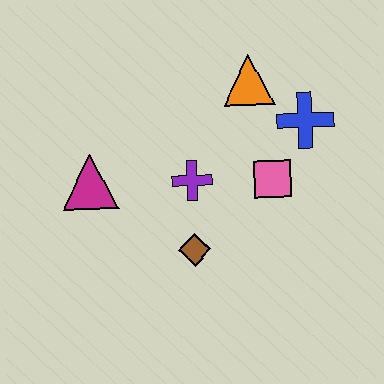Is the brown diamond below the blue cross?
Yes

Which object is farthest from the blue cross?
The magenta triangle is farthest from the blue cross.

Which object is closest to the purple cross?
The brown diamond is closest to the purple cross.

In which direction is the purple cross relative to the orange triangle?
The purple cross is below the orange triangle.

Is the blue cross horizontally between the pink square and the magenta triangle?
No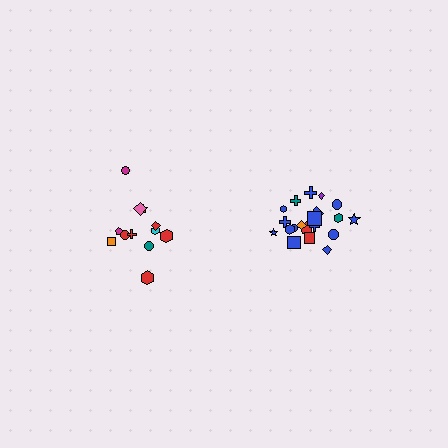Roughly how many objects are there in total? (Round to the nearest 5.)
Roughly 35 objects in total.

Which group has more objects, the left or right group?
The right group.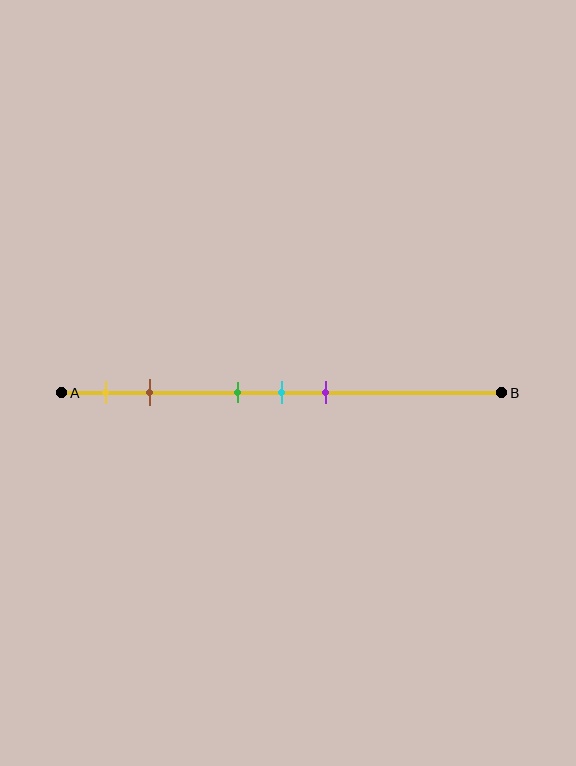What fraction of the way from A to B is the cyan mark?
The cyan mark is approximately 50% (0.5) of the way from A to B.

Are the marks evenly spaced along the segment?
No, the marks are not evenly spaced.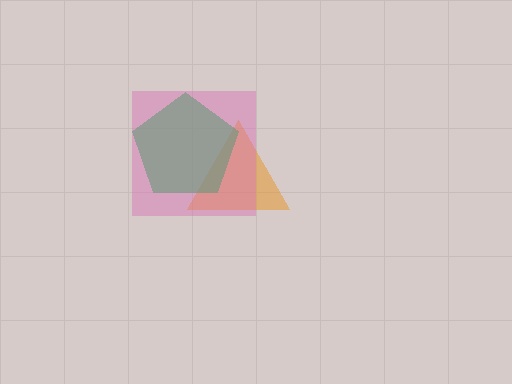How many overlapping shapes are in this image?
There are 3 overlapping shapes in the image.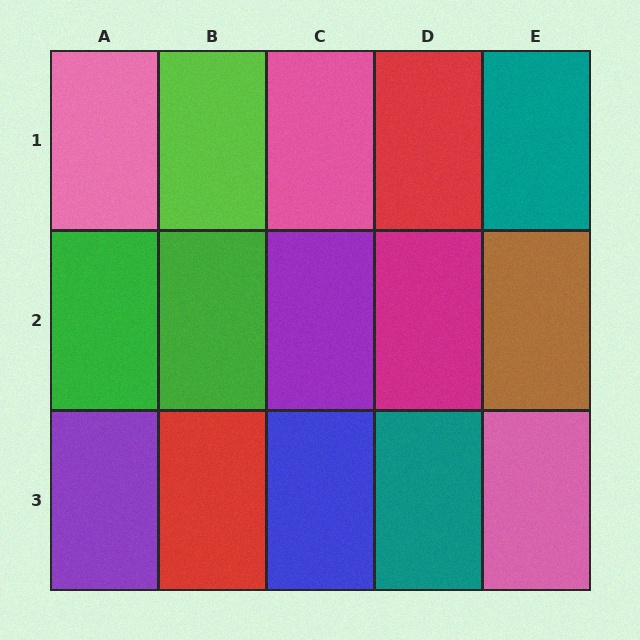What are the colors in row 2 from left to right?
Green, green, purple, magenta, brown.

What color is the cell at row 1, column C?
Pink.